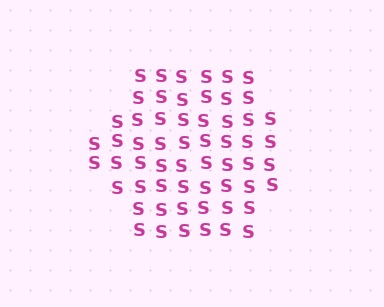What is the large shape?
The large shape is a hexagon.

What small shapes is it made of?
It is made of small letter S's.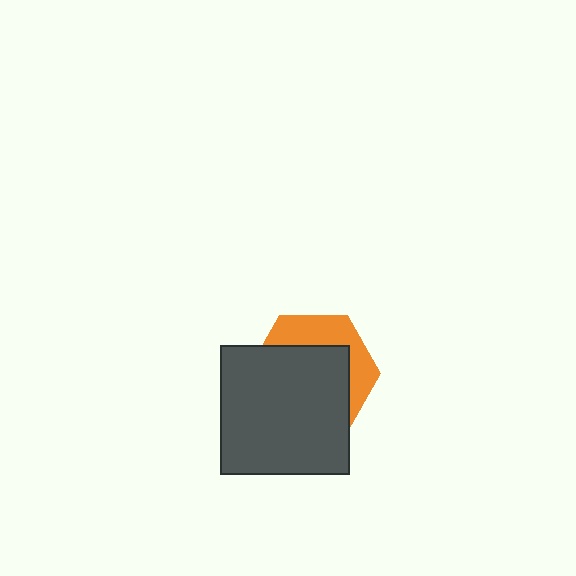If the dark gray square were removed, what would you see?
You would see the complete orange hexagon.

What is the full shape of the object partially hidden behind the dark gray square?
The partially hidden object is an orange hexagon.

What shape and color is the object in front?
The object in front is a dark gray square.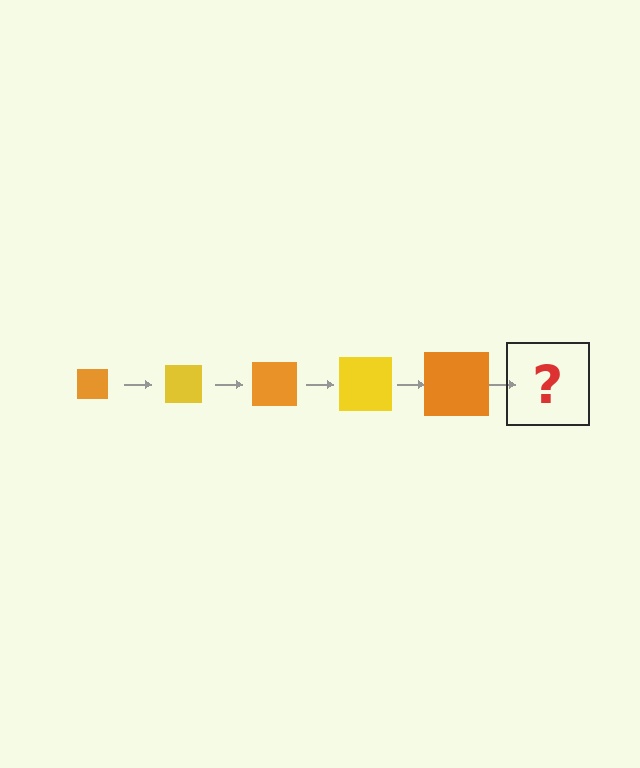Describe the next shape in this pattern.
It should be a yellow square, larger than the previous one.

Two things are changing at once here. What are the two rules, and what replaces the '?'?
The two rules are that the square grows larger each step and the color cycles through orange and yellow. The '?' should be a yellow square, larger than the previous one.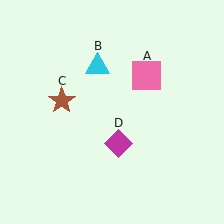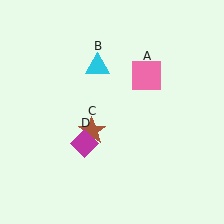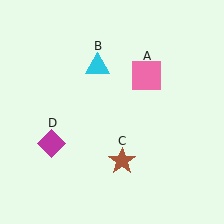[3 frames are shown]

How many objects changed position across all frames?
2 objects changed position: brown star (object C), magenta diamond (object D).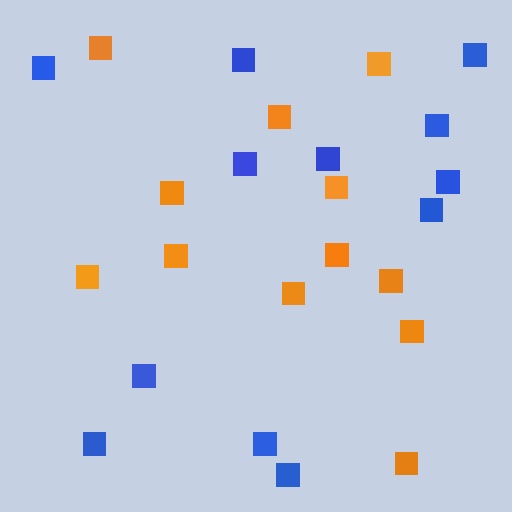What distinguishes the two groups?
There are 2 groups: one group of blue squares (12) and one group of orange squares (12).